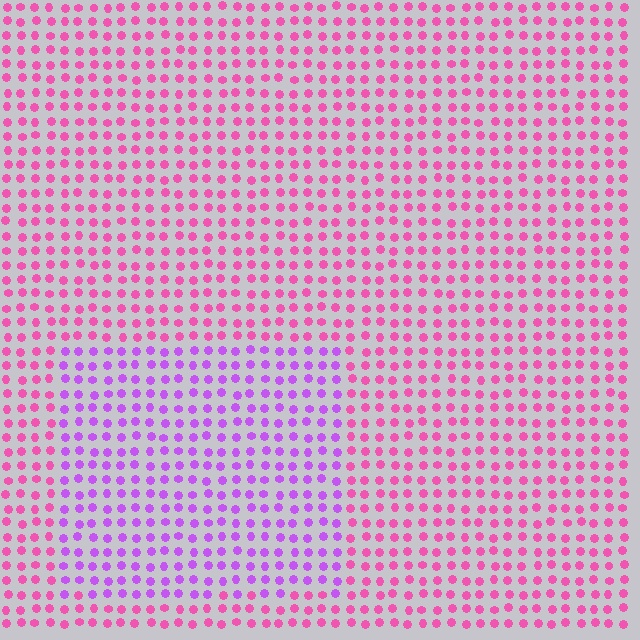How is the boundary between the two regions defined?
The boundary is defined purely by a slight shift in hue (about 41 degrees). Spacing, size, and orientation are identical on both sides.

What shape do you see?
I see a rectangle.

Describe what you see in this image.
The image is filled with small pink elements in a uniform arrangement. A rectangle-shaped region is visible where the elements are tinted to a slightly different hue, forming a subtle color boundary.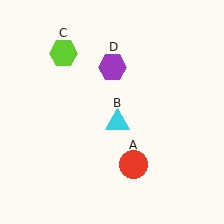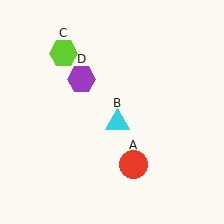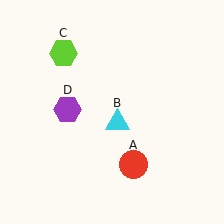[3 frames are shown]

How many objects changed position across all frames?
1 object changed position: purple hexagon (object D).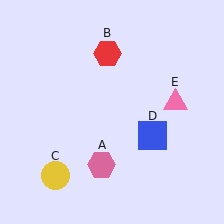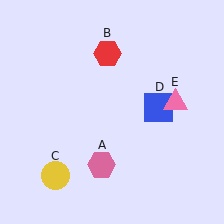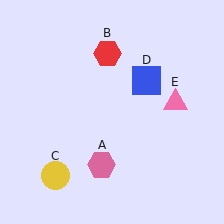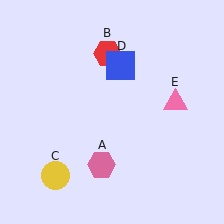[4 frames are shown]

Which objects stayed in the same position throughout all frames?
Pink hexagon (object A) and red hexagon (object B) and yellow circle (object C) and pink triangle (object E) remained stationary.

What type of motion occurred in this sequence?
The blue square (object D) rotated counterclockwise around the center of the scene.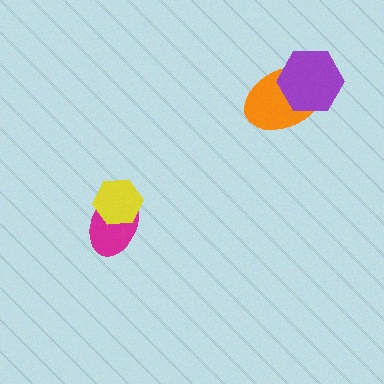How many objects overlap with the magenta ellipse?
1 object overlaps with the magenta ellipse.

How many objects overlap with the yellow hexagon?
1 object overlaps with the yellow hexagon.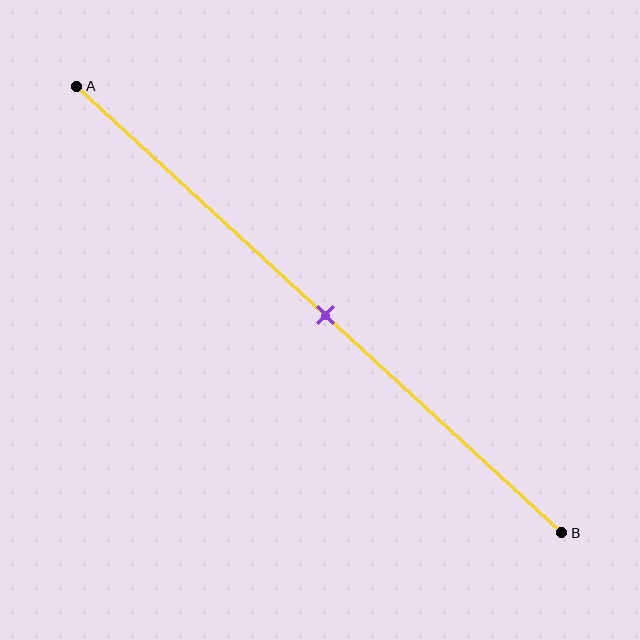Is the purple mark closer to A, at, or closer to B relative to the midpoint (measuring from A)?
The purple mark is approximately at the midpoint of segment AB.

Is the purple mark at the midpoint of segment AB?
Yes, the mark is approximately at the midpoint.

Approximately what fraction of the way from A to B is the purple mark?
The purple mark is approximately 50% of the way from A to B.